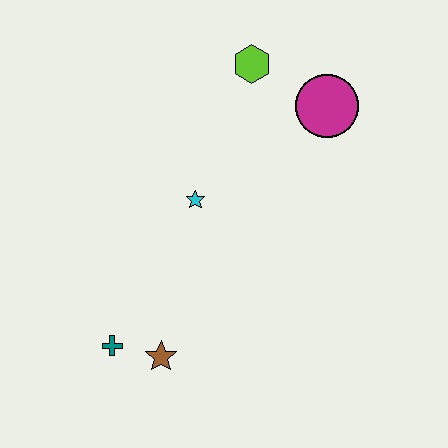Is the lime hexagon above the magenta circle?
Yes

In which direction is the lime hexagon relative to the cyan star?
The lime hexagon is above the cyan star.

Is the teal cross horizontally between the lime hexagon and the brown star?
No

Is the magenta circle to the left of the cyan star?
No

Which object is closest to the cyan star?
The lime hexagon is closest to the cyan star.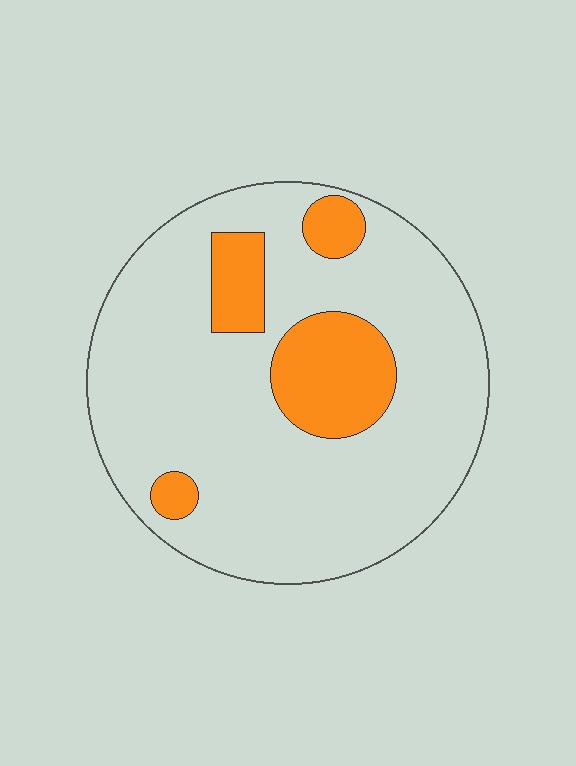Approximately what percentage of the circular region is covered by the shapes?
Approximately 20%.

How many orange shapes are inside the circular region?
4.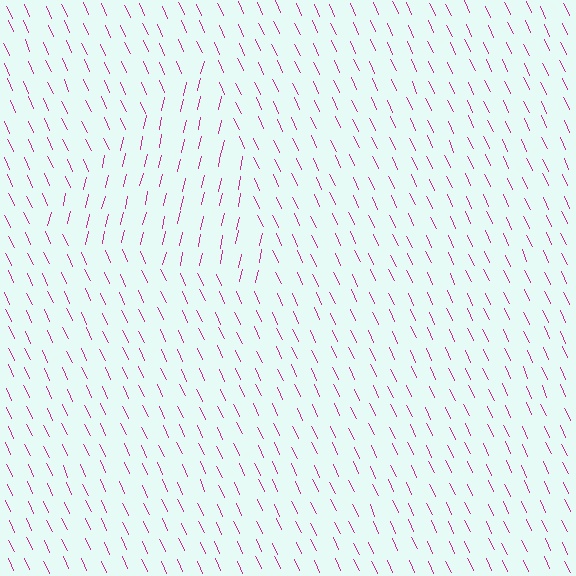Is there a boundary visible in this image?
Yes, there is a texture boundary formed by a change in line orientation.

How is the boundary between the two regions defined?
The boundary is defined purely by a change in line orientation (approximately 38 degrees difference). All lines are the same color and thickness.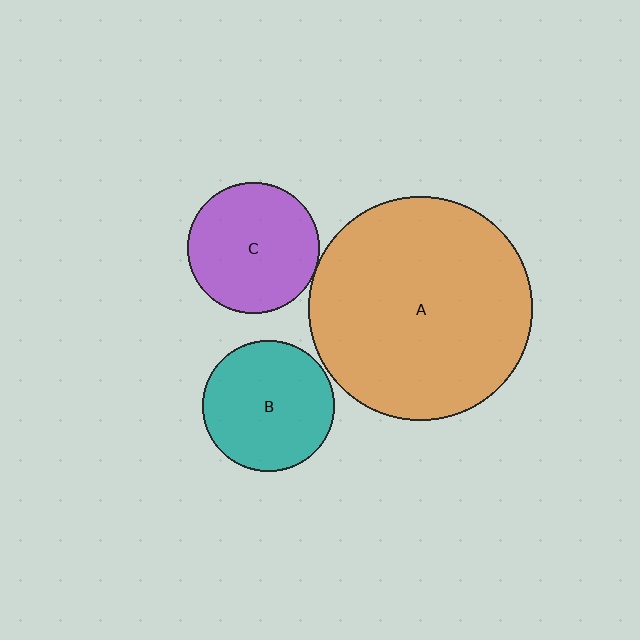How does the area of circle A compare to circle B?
Approximately 2.9 times.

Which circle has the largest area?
Circle A (orange).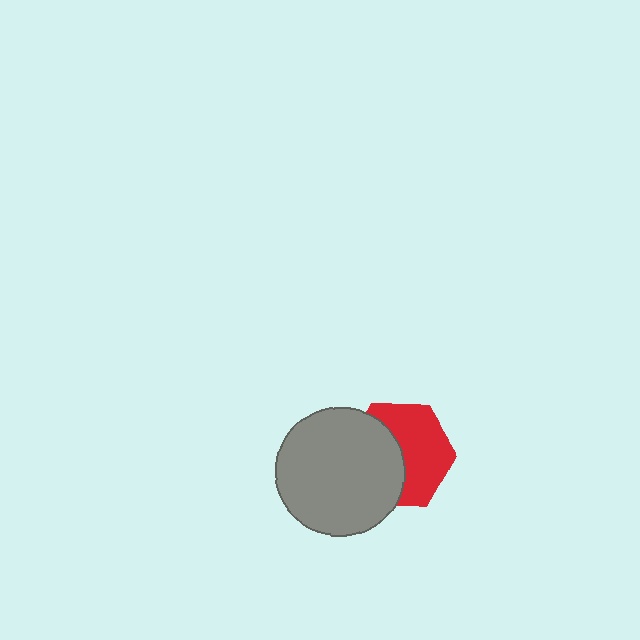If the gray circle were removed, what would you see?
You would see the complete red hexagon.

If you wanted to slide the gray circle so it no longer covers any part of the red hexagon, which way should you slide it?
Slide it left — that is the most direct way to separate the two shapes.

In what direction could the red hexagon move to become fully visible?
The red hexagon could move right. That would shift it out from behind the gray circle entirely.